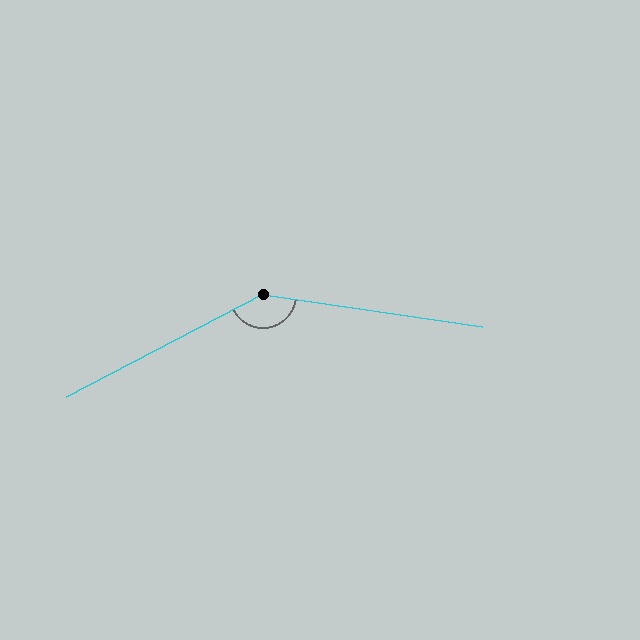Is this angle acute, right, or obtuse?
It is obtuse.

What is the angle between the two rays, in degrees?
Approximately 144 degrees.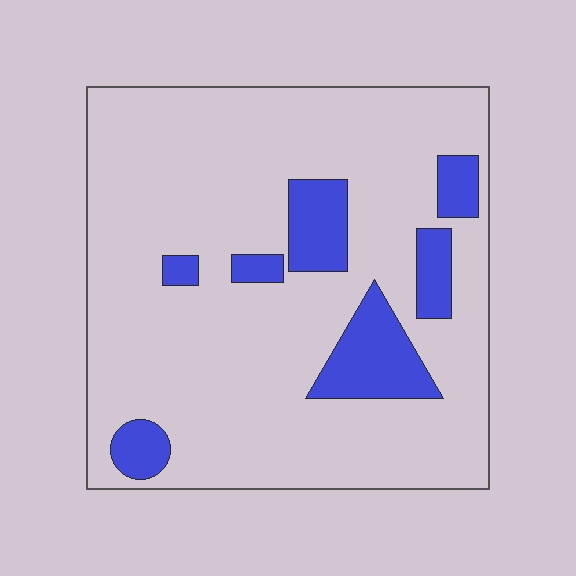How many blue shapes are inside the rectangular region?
7.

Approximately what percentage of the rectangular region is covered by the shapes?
Approximately 15%.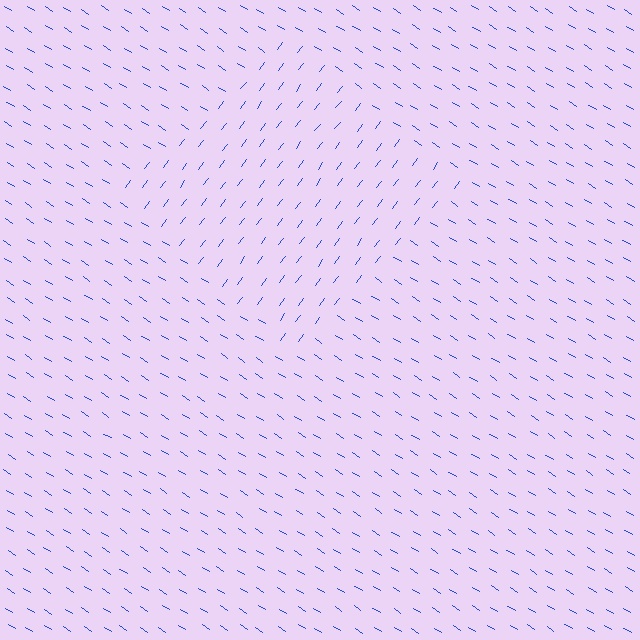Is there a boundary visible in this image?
Yes, there is a texture boundary formed by a change in line orientation.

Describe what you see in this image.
The image is filled with small blue line segments. A diamond region in the image has lines oriented differently from the surrounding lines, creating a visible texture boundary.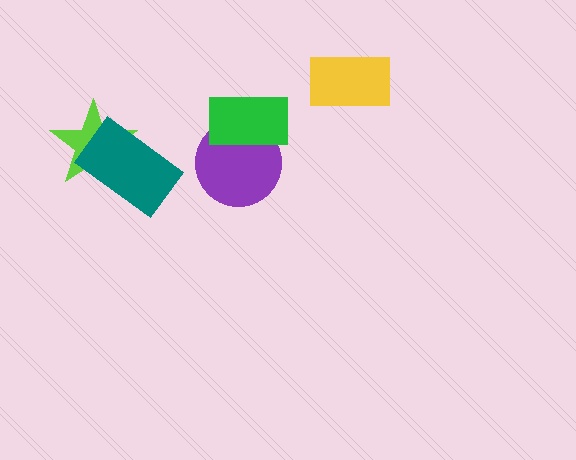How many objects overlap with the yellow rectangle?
0 objects overlap with the yellow rectangle.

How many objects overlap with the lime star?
1 object overlaps with the lime star.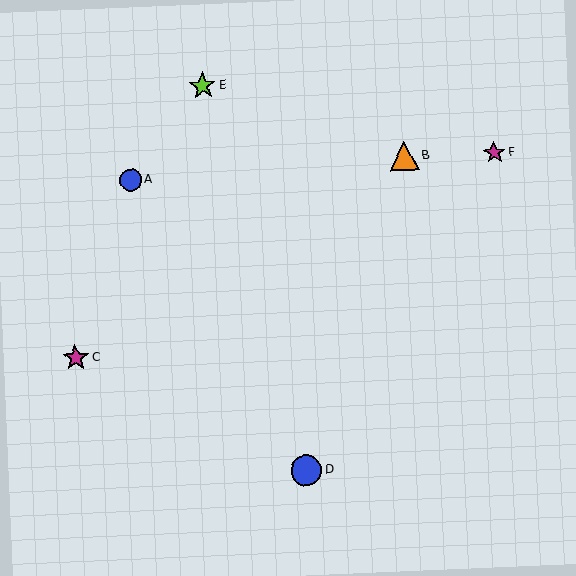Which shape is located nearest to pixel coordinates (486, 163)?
The magenta star (labeled F) at (494, 153) is nearest to that location.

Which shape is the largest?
The blue circle (labeled D) is the largest.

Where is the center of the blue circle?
The center of the blue circle is at (306, 470).